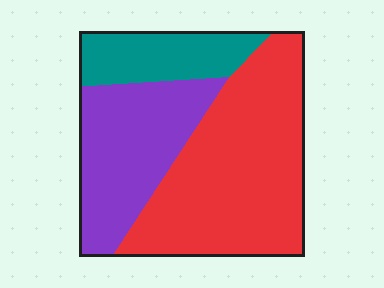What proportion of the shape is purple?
Purple covers around 30% of the shape.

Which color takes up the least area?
Teal, at roughly 15%.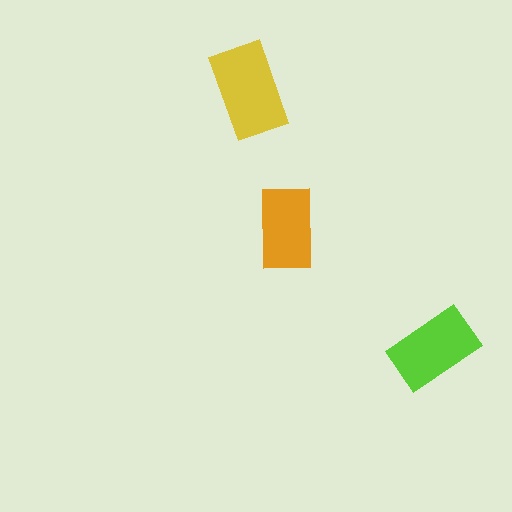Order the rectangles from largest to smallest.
the yellow one, the lime one, the orange one.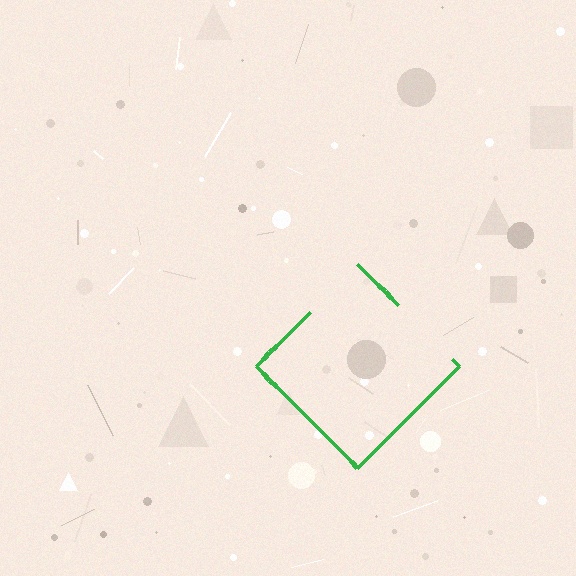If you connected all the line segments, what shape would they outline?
They would outline a diamond.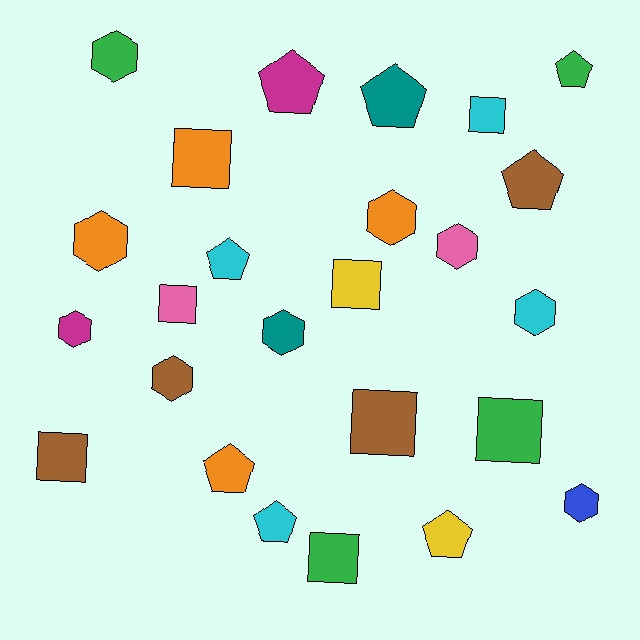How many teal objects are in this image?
There are 2 teal objects.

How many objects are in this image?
There are 25 objects.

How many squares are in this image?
There are 8 squares.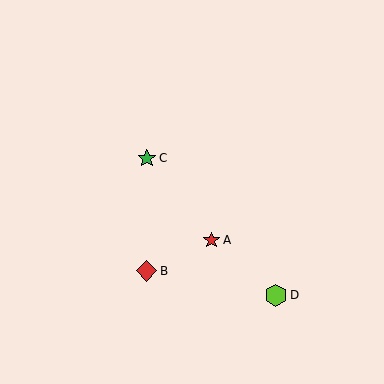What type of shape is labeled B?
Shape B is a red diamond.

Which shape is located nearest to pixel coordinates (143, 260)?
The red diamond (labeled B) at (147, 271) is nearest to that location.